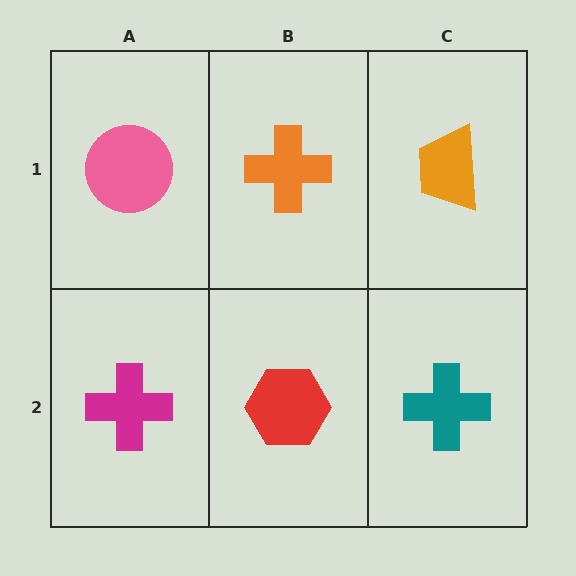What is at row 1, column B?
An orange cross.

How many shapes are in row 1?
3 shapes.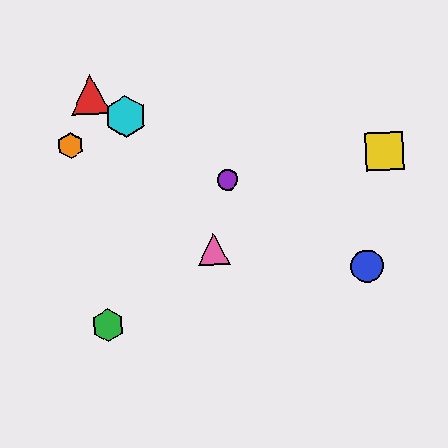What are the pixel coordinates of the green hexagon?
The green hexagon is at (108, 325).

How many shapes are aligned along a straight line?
4 shapes (the red triangle, the blue circle, the purple circle, the cyan hexagon) are aligned along a straight line.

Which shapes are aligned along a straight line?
The red triangle, the blue circle, the purple circle, the cyan hexagon are aligned along a straight line.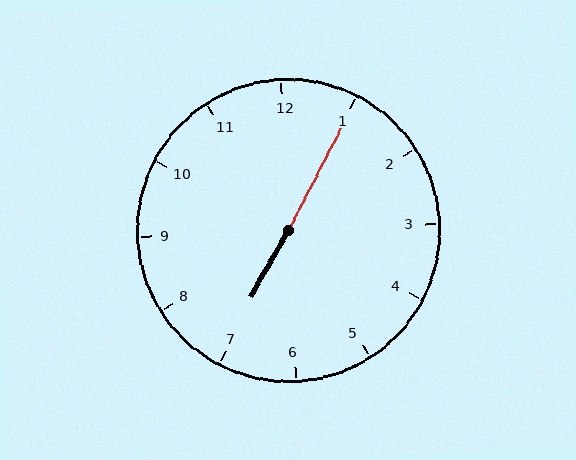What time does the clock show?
7:05.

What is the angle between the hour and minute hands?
Approximately 178 degrees.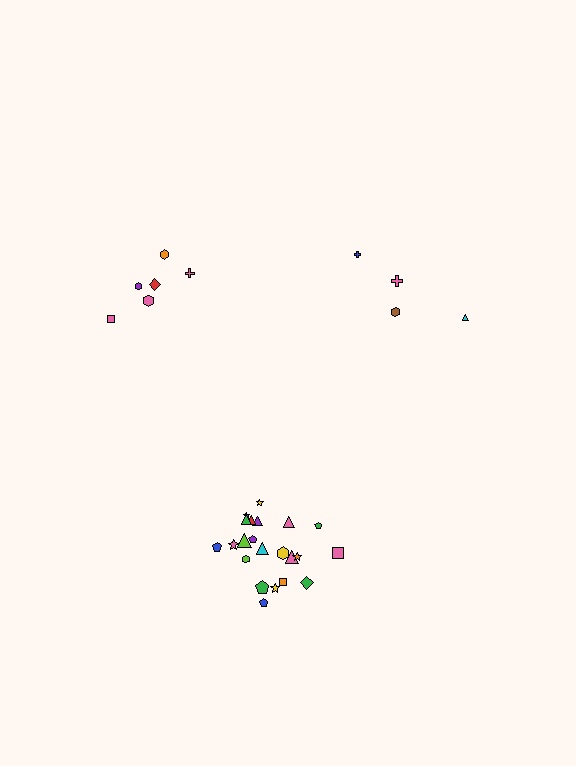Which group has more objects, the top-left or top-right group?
The top-left group.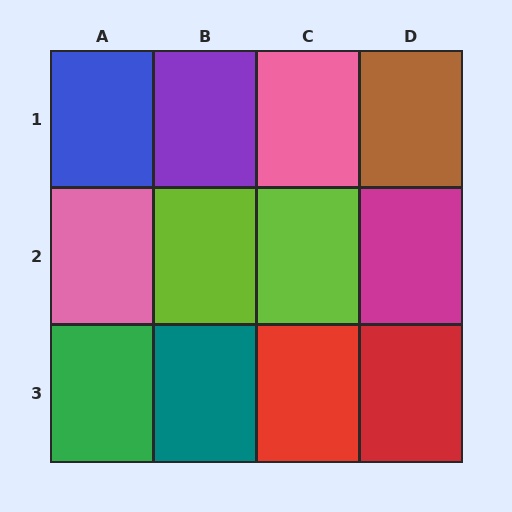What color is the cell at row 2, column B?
Lime.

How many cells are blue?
1 cell is blue.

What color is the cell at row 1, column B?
Purple.